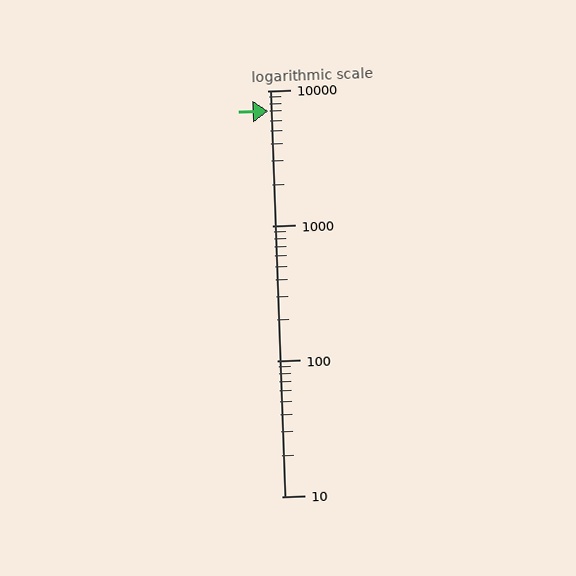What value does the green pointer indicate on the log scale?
The pointer indicates approximately 7100.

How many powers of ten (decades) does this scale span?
The scale spans 3 decades, from 10 to 10000.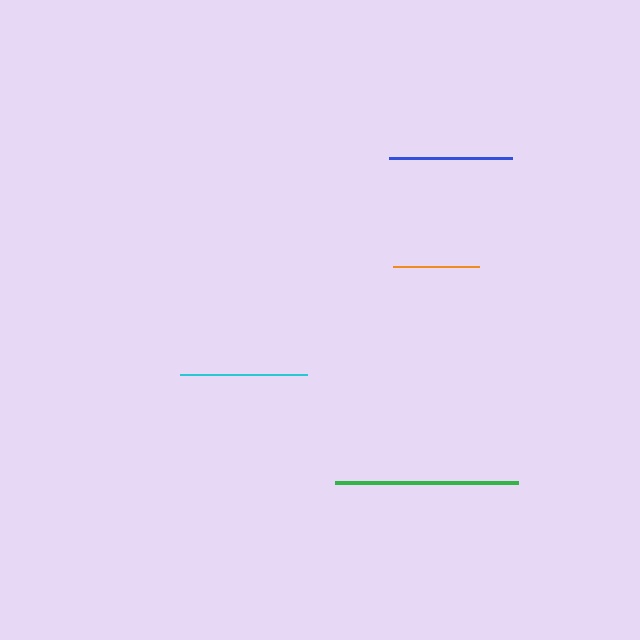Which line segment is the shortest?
The orange line is the shortest at approximately 86 pixels.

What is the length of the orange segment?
The orange segment is approximately 86 pixels long.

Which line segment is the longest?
The green line is the longest at approximately 183 pixels.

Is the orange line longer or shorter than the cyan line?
The cyan line is longer than the orange line.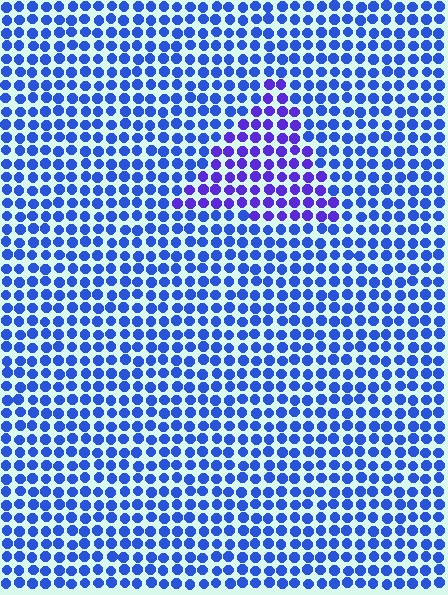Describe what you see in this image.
The image is filled with small blue elements in a uniform arrangement. A triangle-shaped region is visible where the elements are tinted to a slightly different hue, forming a subtle color boundary.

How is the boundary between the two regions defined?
The boundary is defined purely by a slight shift in hue (about 32 degrees). Spacing, size, and orientation are identical on both sides.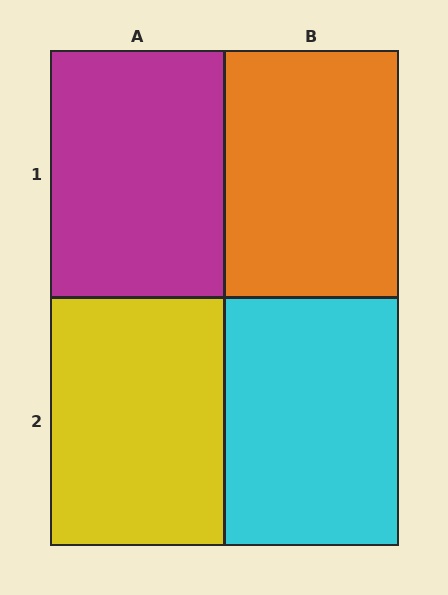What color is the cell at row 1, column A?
Magenta.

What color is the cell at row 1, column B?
Orange.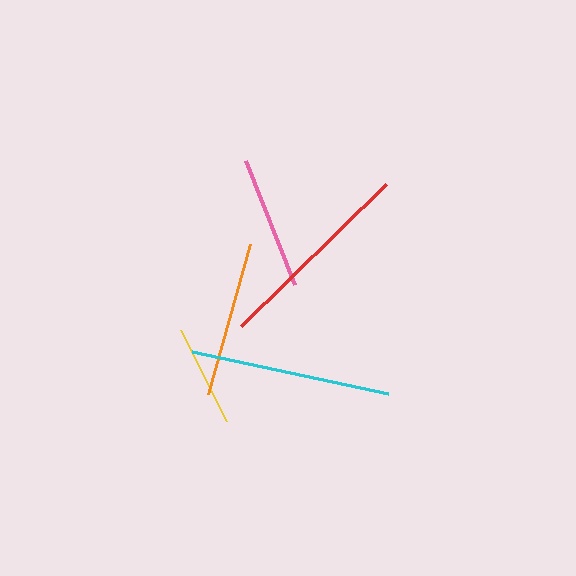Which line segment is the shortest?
The yellow line is the shortest at approximately 102 pixels.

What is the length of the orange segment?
The orange segment is approximately 155 pixels long.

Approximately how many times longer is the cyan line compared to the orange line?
The cyan line is approximately 1.3 times the length of the orange line.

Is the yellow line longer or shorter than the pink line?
The pink line is longer than the yellow line.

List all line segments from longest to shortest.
From longest to shortest: red, cyan, orange, pink, yellow.